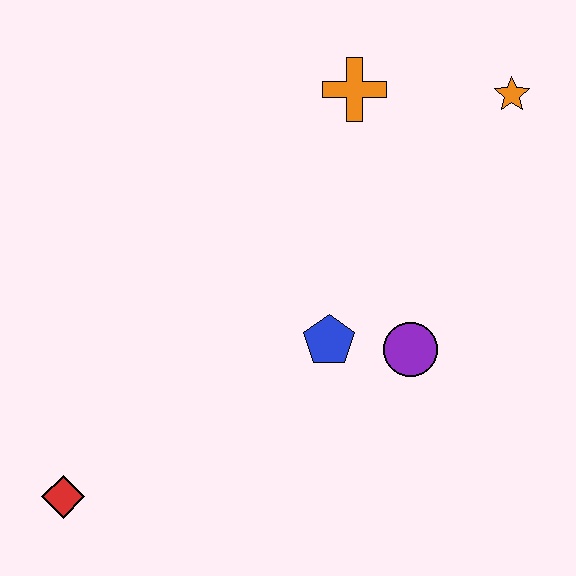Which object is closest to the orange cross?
The orange star is closest to the orange cross.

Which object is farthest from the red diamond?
The orange star is farthest from the red diamond.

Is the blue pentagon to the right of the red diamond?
Yes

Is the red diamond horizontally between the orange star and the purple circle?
No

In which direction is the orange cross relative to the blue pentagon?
The orange cross is above the blue pentagon.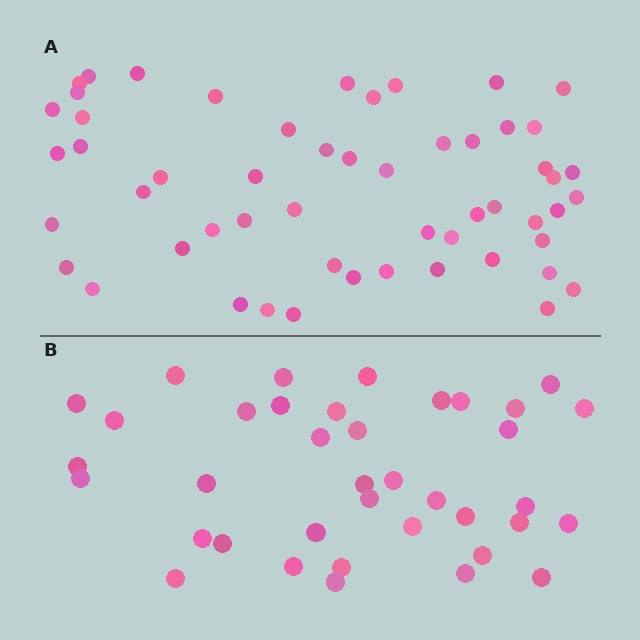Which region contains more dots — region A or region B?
Region A (the top region) has more dots.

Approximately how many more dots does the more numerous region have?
Region A has approximately 15 more dots than region B.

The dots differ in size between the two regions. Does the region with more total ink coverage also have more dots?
No. Region B has more total ink coverage because its dots are larger, but region A actually contains more individual dots. Total area can be misleading — the number of items is what matters here.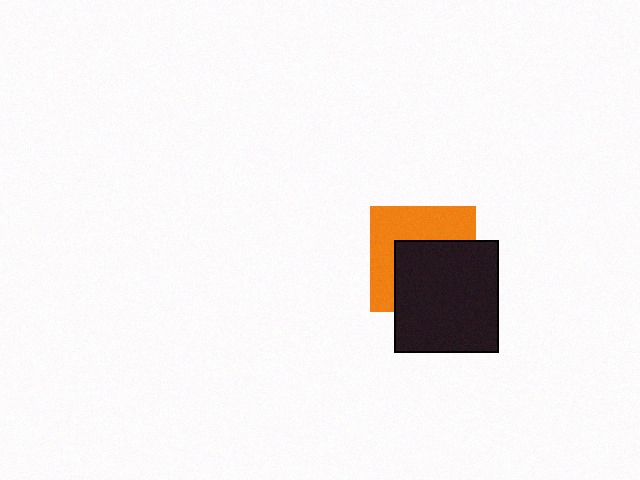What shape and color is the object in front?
The object in front is a black rectangle.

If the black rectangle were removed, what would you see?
You would see the complete orange square.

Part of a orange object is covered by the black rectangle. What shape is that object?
It is a square.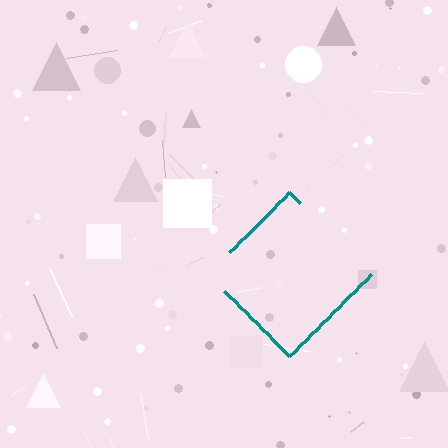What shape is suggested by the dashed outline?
The dashed outline suggests a diamond.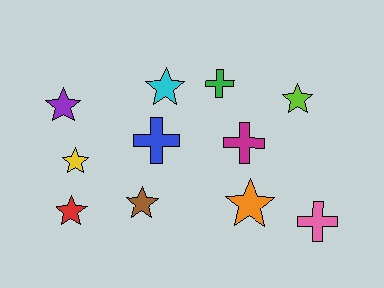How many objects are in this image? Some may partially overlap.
There are 11 objects.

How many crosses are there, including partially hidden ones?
There are 4 crosses.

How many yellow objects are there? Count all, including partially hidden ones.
There is 1 yellow object.